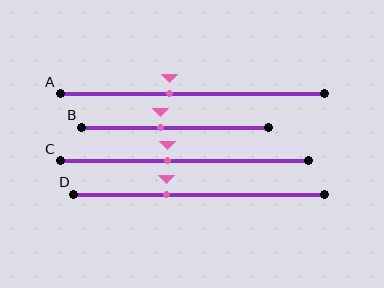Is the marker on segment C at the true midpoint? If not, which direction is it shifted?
No, the marker on segment C is shifted to the left by about 7% of the segment length.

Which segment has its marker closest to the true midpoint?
Segment C has its marker closest to the true midpoint.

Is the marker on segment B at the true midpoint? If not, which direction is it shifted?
No, the marker on segment B is shifted to the left by about 8% of the segment length.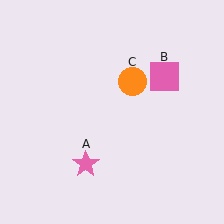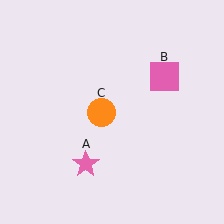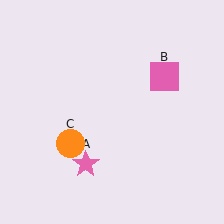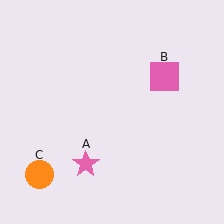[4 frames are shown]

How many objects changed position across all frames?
1 object changed position: orange circle (object C).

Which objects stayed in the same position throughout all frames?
Pink star (object A) and pink square (object B) remained stationary.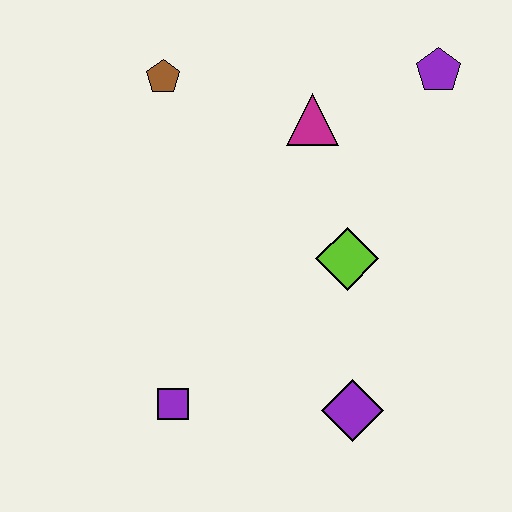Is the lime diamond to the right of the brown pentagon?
Yes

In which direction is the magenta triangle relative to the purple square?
The magenta triangle is above the purple square.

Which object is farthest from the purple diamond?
The brown pentagon is farthest from the purple diamond.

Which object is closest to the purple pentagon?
The magenta triangle is closest to the purple pentagon.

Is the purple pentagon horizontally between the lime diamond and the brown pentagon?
No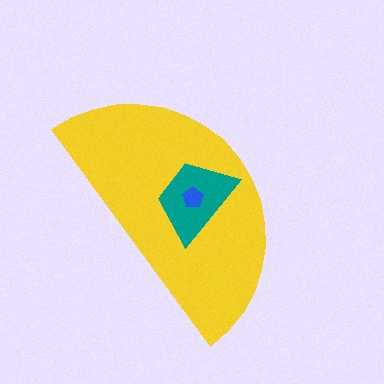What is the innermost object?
The blue pentagon.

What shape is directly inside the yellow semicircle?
The teal trapezoid.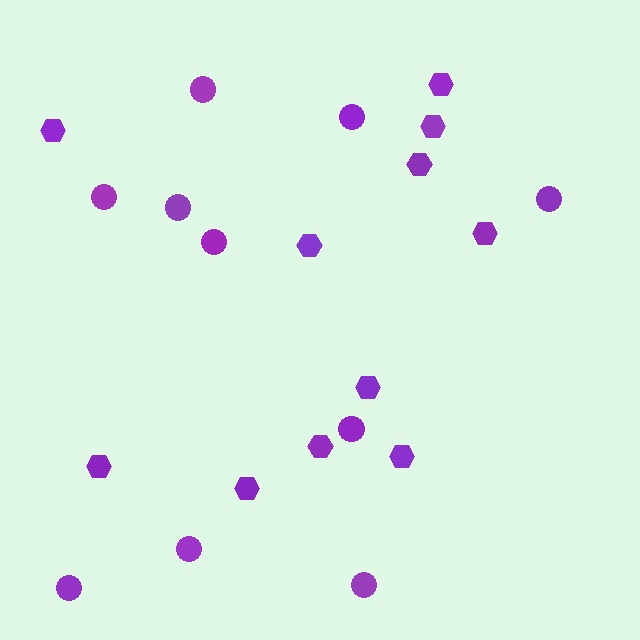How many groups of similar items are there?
There are 2 groups: one group of circles (10) and one group of hexagons (11).